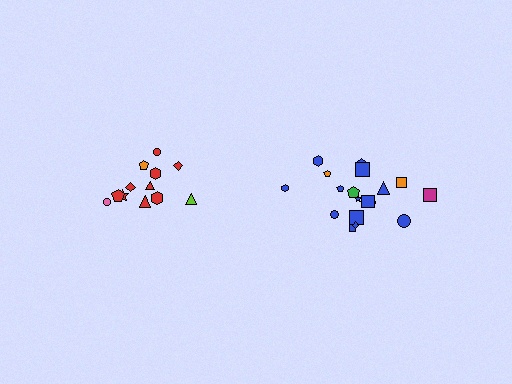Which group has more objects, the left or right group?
The right group.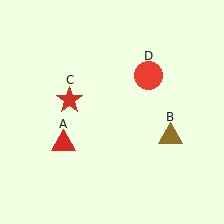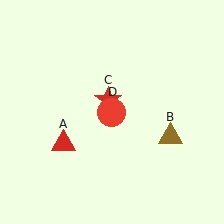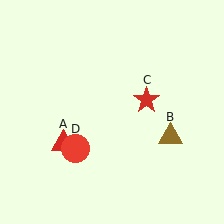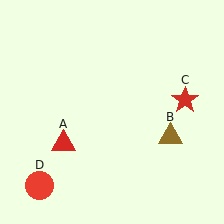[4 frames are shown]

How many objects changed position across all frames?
2 objects changed position: red star (object C), red circle (object D).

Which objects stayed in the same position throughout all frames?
Red triangle (object A) and brown triangle (object B) remained stationary.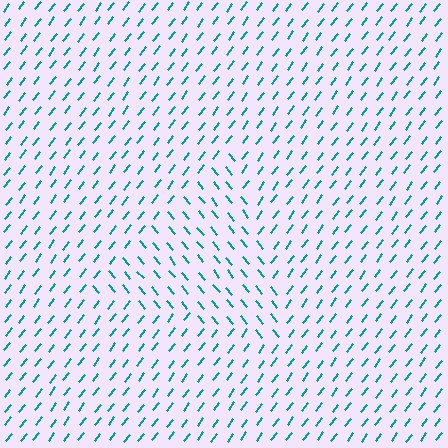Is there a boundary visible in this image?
Yes, there is a texture boundary formed by a change in line orientation.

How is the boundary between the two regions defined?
The boundary is defined purely by a change in line orientation (approximately 77 degrees difference). All lines are the same color and thickness.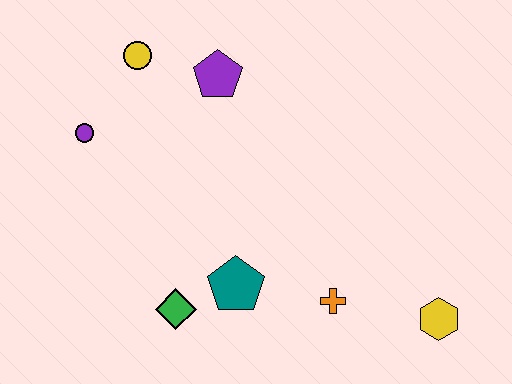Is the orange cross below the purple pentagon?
Yes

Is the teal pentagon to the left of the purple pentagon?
No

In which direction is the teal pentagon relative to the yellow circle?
The teal pentagon is below the yellow circle.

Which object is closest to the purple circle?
The yellow circle is closest to the purple circle.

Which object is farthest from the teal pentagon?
The yellow circle is farthest from the teal pentagon.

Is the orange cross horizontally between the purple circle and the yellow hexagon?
Yes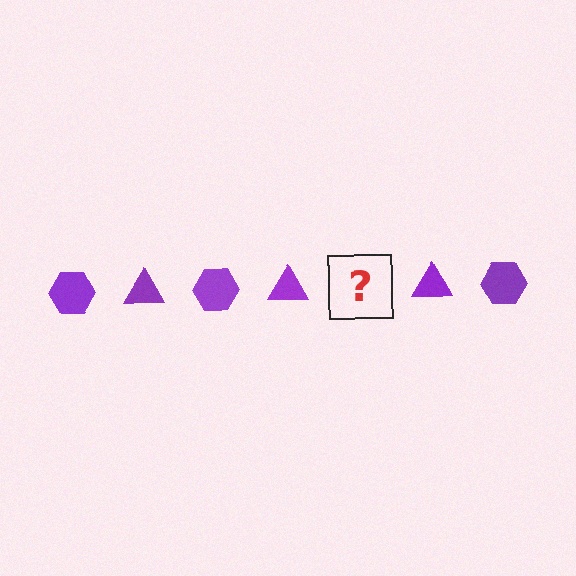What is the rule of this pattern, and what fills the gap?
The rule is that the pattern cycles through hexagon, triangle shapes in purple. The gap should be filled with a purple hexagon.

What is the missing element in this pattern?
The missing element is a purple hexagon.